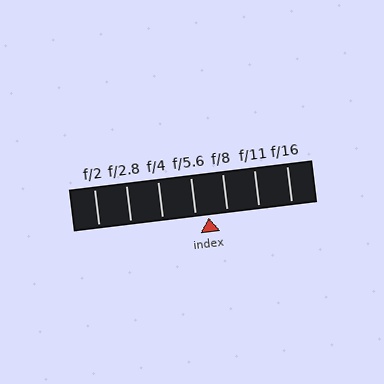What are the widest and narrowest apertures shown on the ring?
The widest aperture shown is f/2 and the narrowest is f/16.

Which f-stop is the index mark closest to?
The index mark is closest to f/5.6.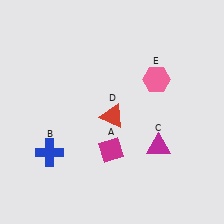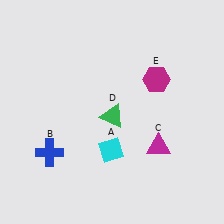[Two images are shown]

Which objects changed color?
A changed from magenta to cyan. D changed from red to green. E changed from pink to magenta.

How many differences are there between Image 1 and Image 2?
There are 3 differences between the two images.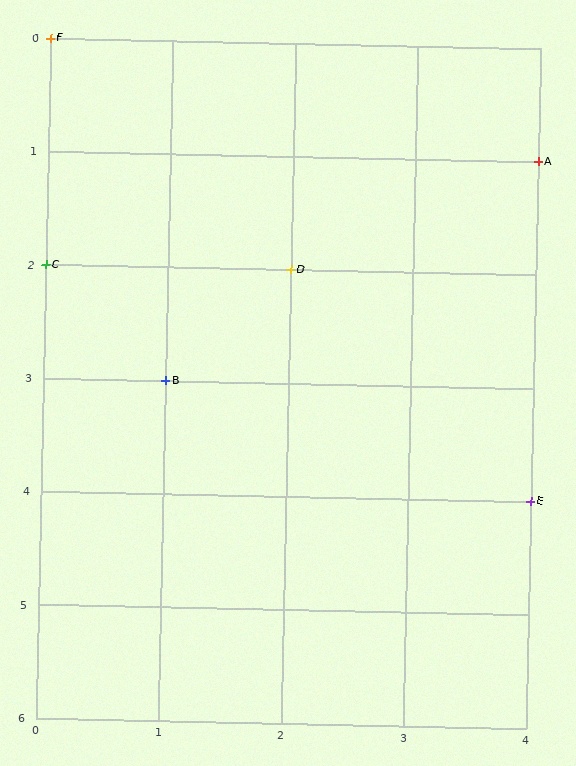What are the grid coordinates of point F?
Point F is at grid coordinates (0, 0).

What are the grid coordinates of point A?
Point A is at grid coordinates (4, 1).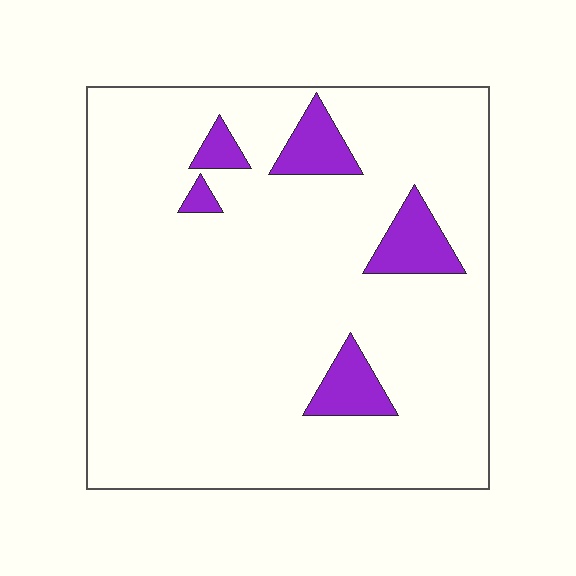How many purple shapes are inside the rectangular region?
5.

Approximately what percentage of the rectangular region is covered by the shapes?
Approximately 10%.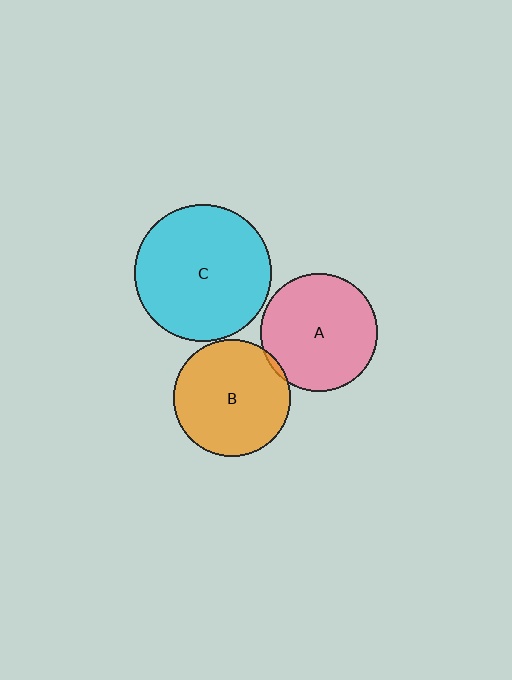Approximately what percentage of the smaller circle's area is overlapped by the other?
Approximately 5%.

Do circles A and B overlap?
Yes.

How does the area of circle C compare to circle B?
Approximately 1.4 times.